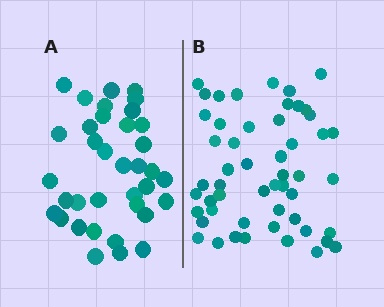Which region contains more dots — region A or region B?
Region B (the right region) has more dots.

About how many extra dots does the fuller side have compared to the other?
Region B has approximately 15 more dots than region A.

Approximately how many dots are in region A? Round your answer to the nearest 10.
About 40 dots. (The exact count is 36, which rounds to 40.)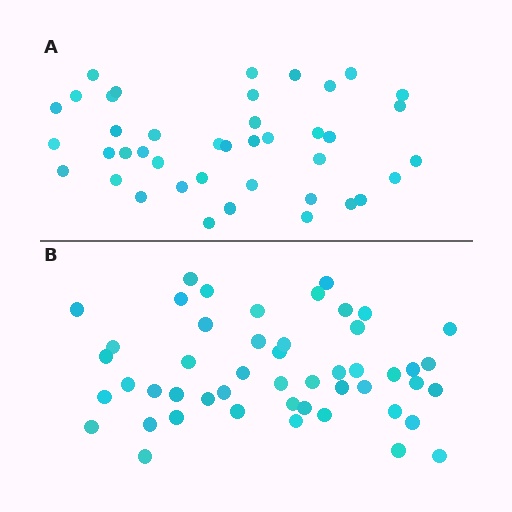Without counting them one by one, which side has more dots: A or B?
Region B (the bottom region) has more dots.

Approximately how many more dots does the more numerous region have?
Region B has roughly 8 or so more dots than region A.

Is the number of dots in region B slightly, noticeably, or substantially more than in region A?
Region B has only slightly more — the two regions are fairly close. The ratio is roughly 1.2 to 1.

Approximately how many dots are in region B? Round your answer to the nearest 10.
About 50 dots. (The exact count is 49, which rounds to 50.)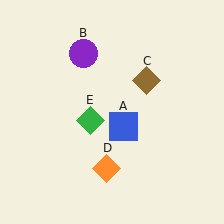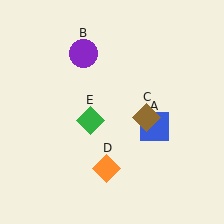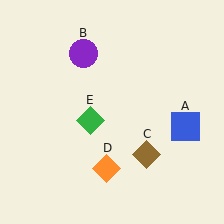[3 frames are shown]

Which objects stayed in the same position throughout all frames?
Purple circle (object B) and orange diamond (object D) and green diamond (object E) remained stationary.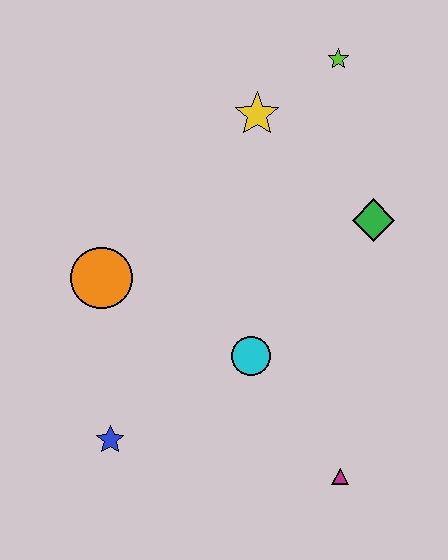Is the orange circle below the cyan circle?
No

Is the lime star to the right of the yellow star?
Yes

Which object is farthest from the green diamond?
The blue star is farthest from the green diamond.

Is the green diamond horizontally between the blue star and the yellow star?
No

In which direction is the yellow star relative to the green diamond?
The yellow star is to the left of the green diamond.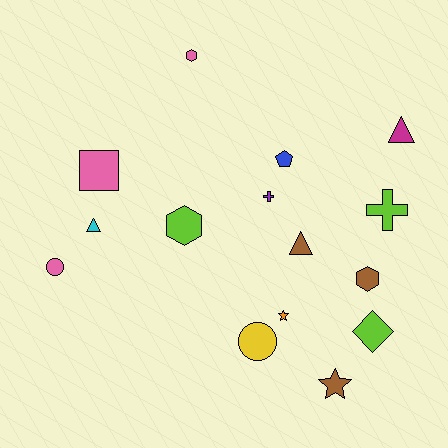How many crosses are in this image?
There are 2 crosses.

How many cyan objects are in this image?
There is 1 cyan object.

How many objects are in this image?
There are 15 objects.